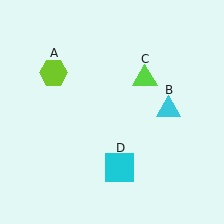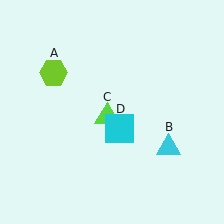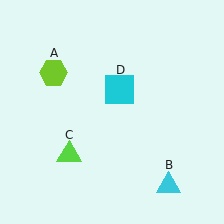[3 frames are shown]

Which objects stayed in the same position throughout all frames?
Lime hexagon (object A) remained stationary.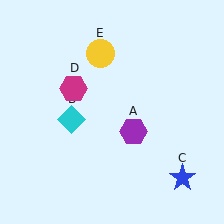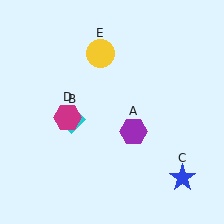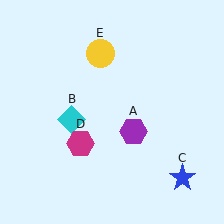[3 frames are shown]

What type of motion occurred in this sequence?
The magenta hexagon (object D) rotated counterclockwise around the center of the scene.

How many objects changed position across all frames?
1 object changed position: magenta hexagon (object D).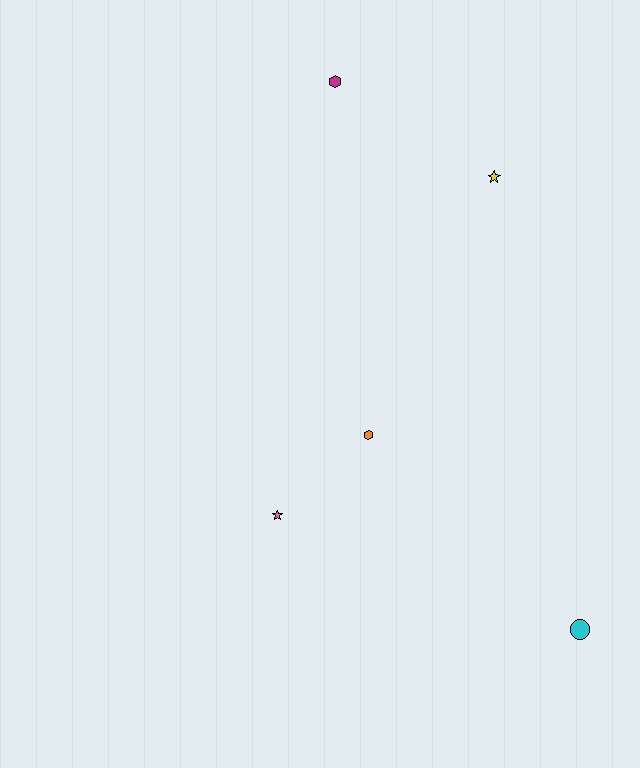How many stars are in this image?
There are 2 stars.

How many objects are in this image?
There are 5 objects.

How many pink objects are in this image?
There is 1 pink object.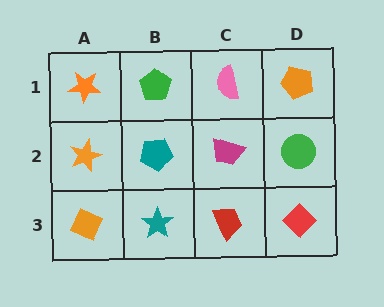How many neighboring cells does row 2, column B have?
4.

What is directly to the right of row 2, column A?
A teal pentagon.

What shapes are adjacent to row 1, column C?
A magenta trapezoid (row 2, column C), a green pentagon (row 1, column B), an orange pentagon (row 1, column D).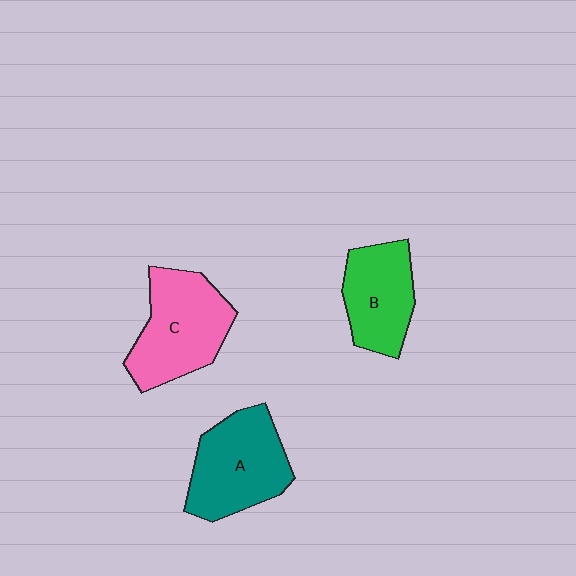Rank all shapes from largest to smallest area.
From largest to smallest: C (pink), A (teal), B (green).